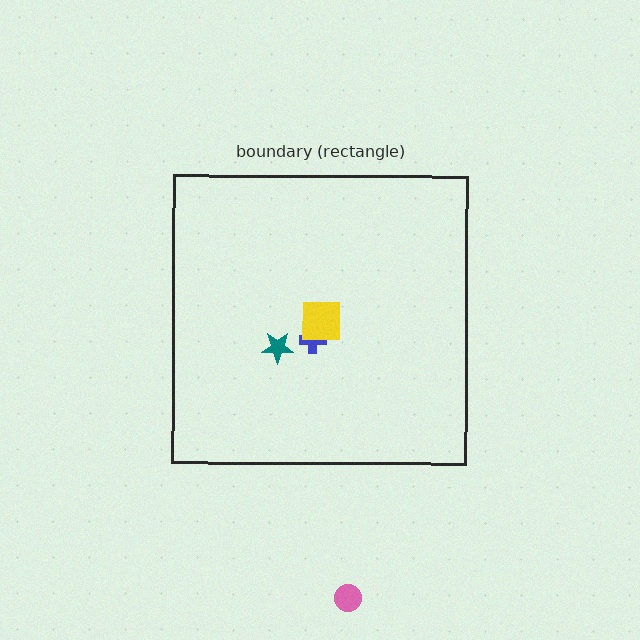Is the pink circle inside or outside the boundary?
Outside.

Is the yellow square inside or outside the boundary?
Inside.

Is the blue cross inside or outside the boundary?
Inside.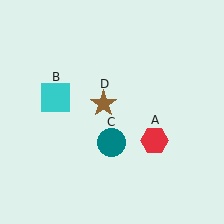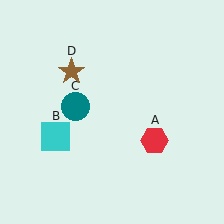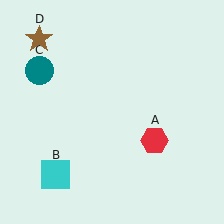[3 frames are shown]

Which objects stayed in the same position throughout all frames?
Red hexagon (object A) remained stationary.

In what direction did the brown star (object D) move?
The brown star (object D) moved up and to the left.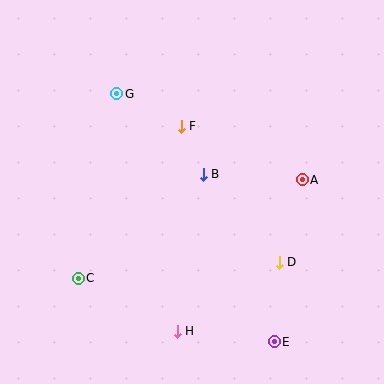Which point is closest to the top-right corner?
Point A is closest to the top-right corner.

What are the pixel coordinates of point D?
Point D is at (279, 262).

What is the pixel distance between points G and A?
The distance between G and A is 204 pixels.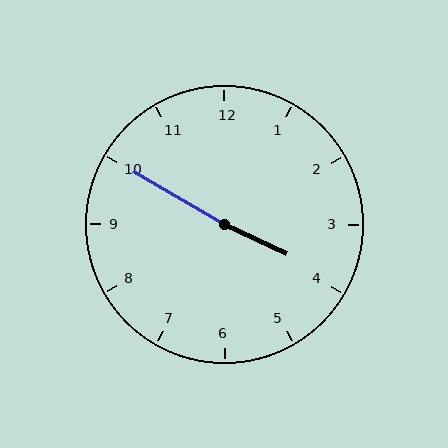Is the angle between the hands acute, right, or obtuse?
It is obtuse.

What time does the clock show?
3:50.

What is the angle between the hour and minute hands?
Approximately 175 degrees.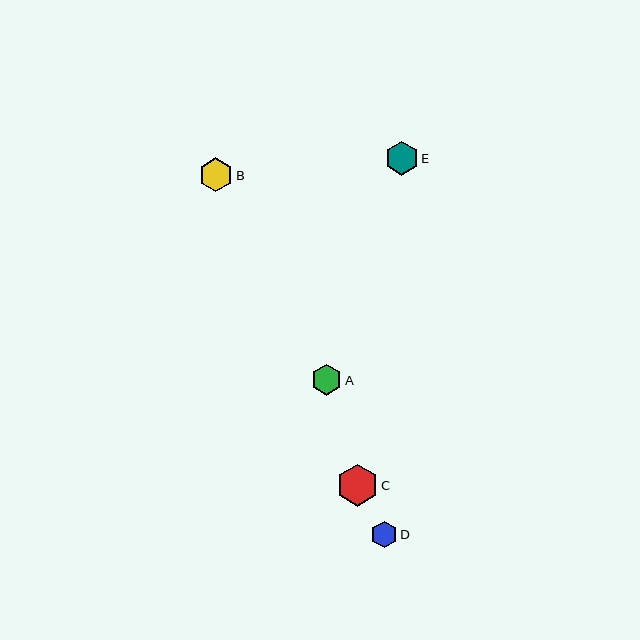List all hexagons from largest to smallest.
From largest to smallest: C, B, E, A, D.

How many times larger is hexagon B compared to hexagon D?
Hexagon B is approximately 1.3 times the size of hexagon D.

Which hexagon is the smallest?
Hexagon D is the smallest with a size of approximately 27 pixels.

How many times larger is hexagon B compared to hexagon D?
Hexagon B is approximately 1.3 times the size of hexagon D.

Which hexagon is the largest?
Hexagon C is the largest with a size of approximately 42 pixels.